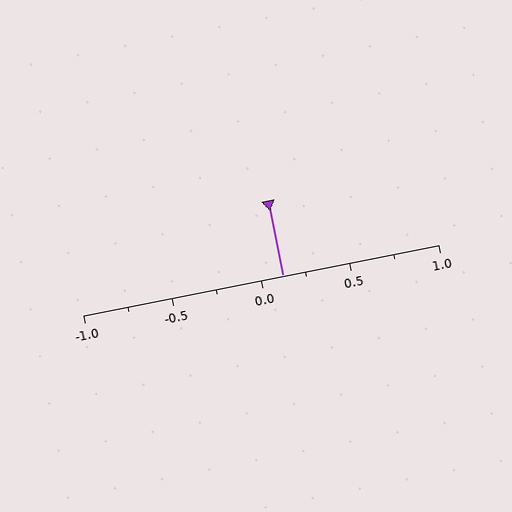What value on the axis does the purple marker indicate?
The marker indicates approximately 0.12.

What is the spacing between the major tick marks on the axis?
The major ticks are spaced 0.5 apart.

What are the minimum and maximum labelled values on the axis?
The axis runs from -1.0 to 1.0.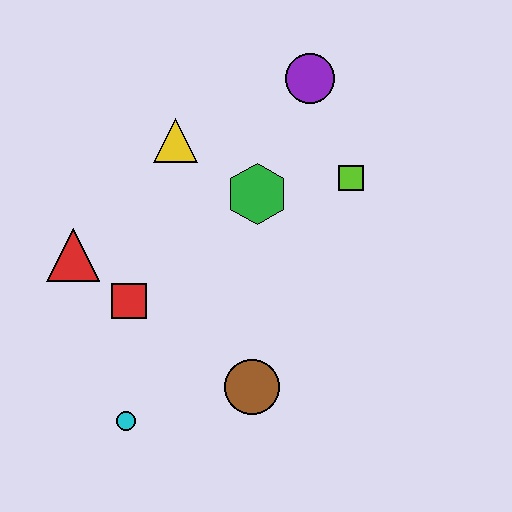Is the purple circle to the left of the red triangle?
No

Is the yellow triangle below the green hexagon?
No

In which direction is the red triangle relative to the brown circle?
The red triangle is to the left of the brown circle.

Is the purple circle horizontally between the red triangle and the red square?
No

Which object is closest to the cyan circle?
The red square is closest to the cyan circle.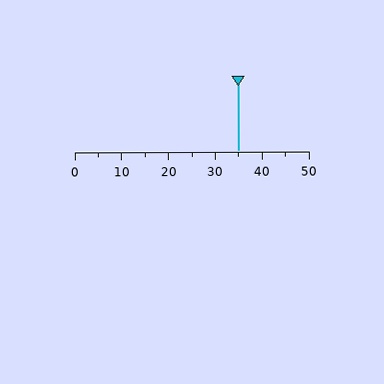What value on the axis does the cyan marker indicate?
The marker indicates approximately 35.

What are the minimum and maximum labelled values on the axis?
The axis runs from 0 to 50.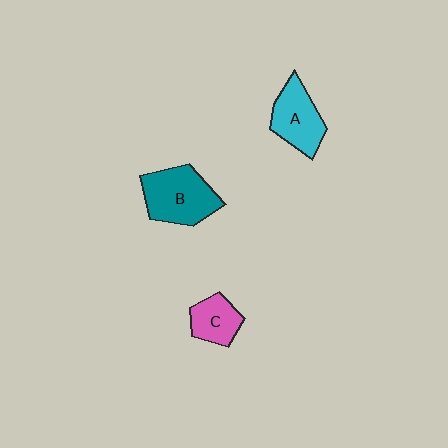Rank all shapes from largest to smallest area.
From largest to smallest: B (teal), A (cyan), C (pink).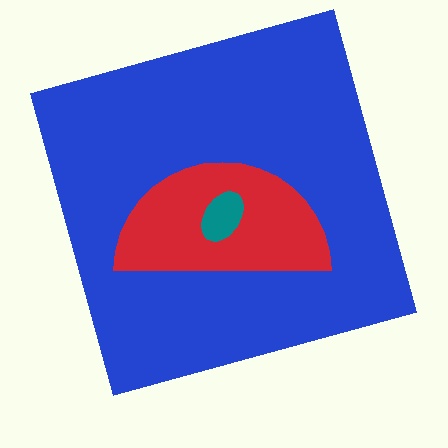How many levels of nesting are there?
3.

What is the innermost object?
The teal ellipse.